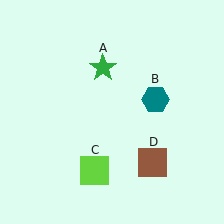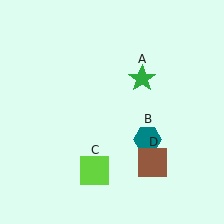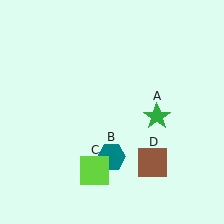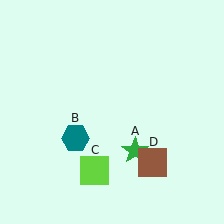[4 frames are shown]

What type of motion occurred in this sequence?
The green star (object A), teal hexagon (object B) rotated clockwise around the center of the scene.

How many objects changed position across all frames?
2 objects changed position: green star (object A), teal hexagon (object B).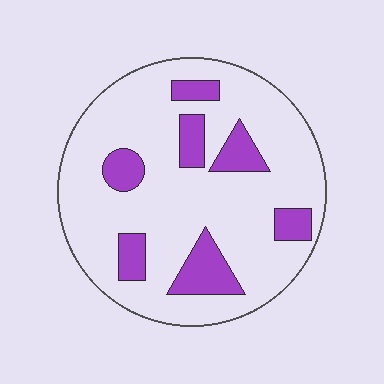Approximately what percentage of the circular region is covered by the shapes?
Approximately 20%.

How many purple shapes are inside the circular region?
7.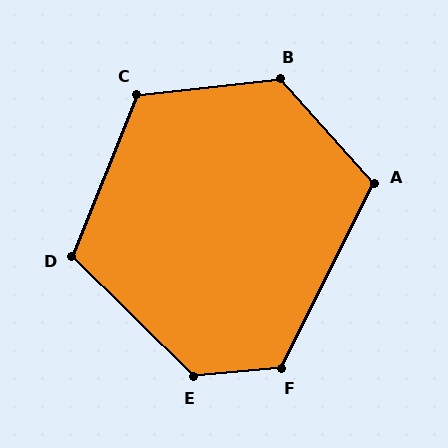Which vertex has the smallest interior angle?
A, at approximately 111 degrees.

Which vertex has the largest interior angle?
E, at approximately 130 degrees.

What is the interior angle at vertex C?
Approximately 118 degrees (obtuse).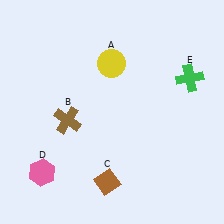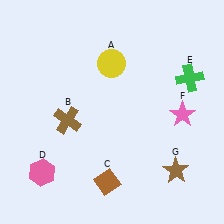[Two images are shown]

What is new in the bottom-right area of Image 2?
A brown star (G) was added in the bottom-right area of Image 2.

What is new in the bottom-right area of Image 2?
A pink star (F) was added in the bottom-right area of Image 2.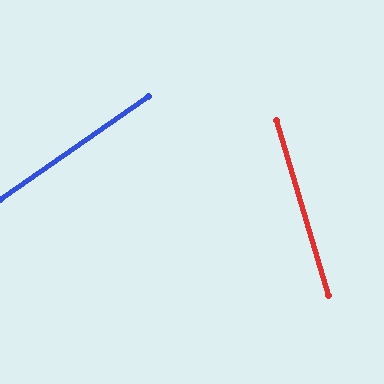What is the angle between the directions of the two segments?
Approximately 72 degrees.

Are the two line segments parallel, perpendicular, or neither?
Neither parallel nor perpendicular — they differ by about 72°.